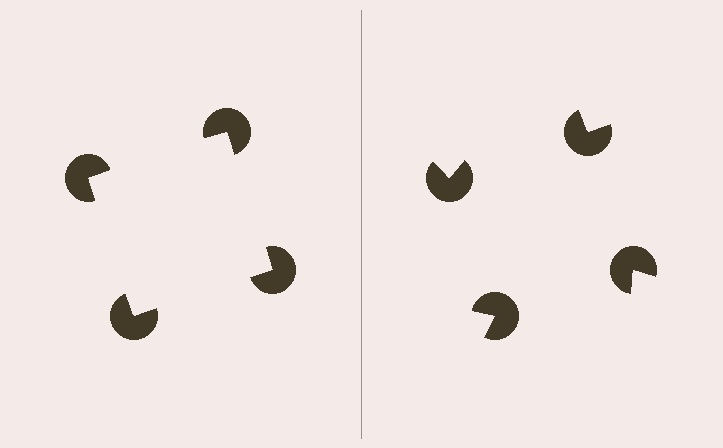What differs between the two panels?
The pac-man discs are positioned identically on both sides; only the wedge orientations differ. On the left they align to a square; on the right they are misaligned.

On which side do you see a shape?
An illusory square appears on the left side. On the right side the wedge cuts are rotated, so no coherent shape forms.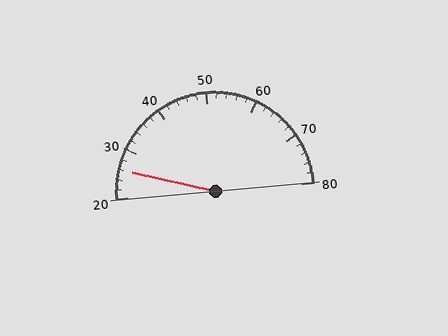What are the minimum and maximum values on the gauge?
The gauge ranges from 20 to 80.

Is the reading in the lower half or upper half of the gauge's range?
The reading is in the lower half of the range (20 to 80).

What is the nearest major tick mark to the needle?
The nearest major tick mark is 30.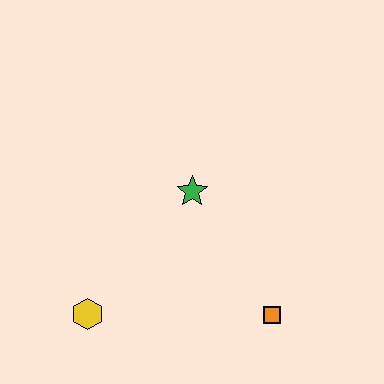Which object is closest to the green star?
The orange square is closest to the green star.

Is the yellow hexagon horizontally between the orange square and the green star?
No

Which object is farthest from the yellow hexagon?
The orange square is farthest from the yellow hexagon.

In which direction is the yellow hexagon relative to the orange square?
The yellow hexagon is to the left of the orange square.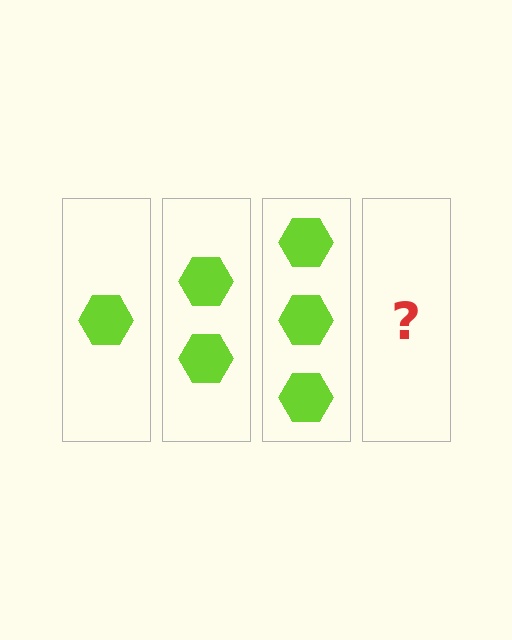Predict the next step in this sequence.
The next step is 4 hexagons.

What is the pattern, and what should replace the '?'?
The pattern is that each step adds one more hexagon. The '?' should be 4 hexagons.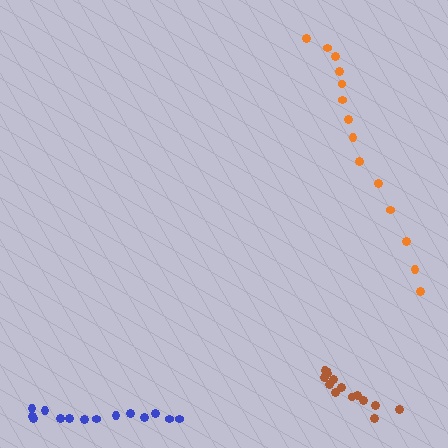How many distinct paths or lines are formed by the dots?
There are 3 distinct paths.